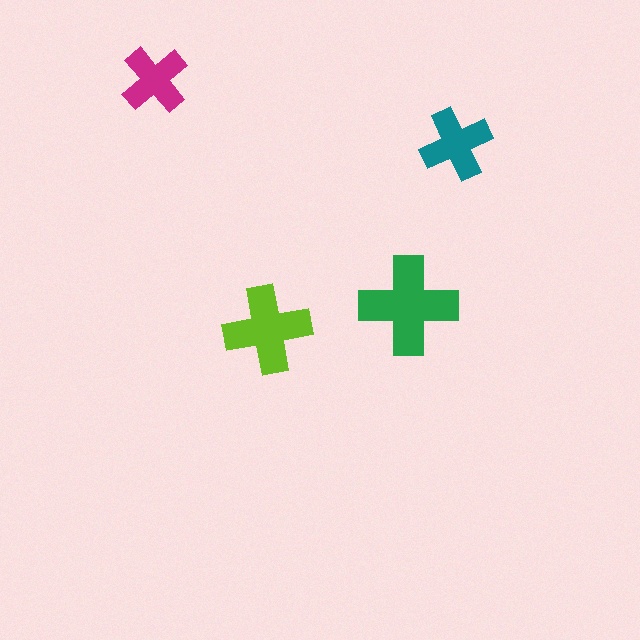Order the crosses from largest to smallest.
the green one, the lime one, the teal one, the magenta one.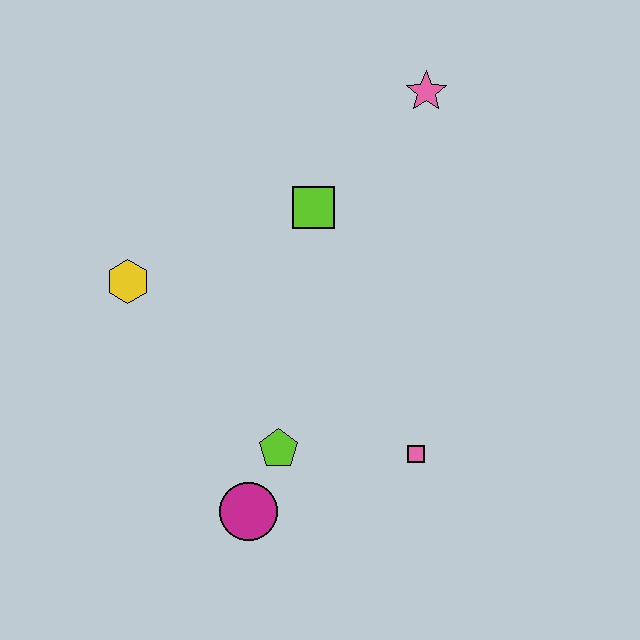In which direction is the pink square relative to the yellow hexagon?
The pink square is to the right of the yellow hexagon.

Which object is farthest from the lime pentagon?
The pink star is farthest from the lime pentagon.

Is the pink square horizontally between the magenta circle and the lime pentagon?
No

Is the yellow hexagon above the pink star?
No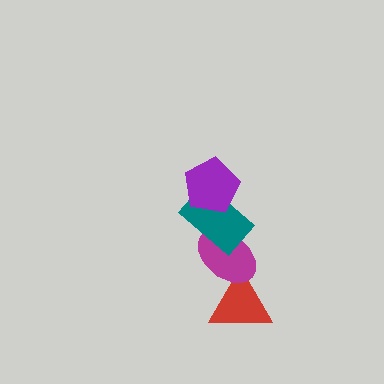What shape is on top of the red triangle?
The magenta ellipse is on top of the red triangle.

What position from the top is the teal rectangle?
The teal rectangle is 2nd from the top.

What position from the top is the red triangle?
The red triangle is 4th from the top.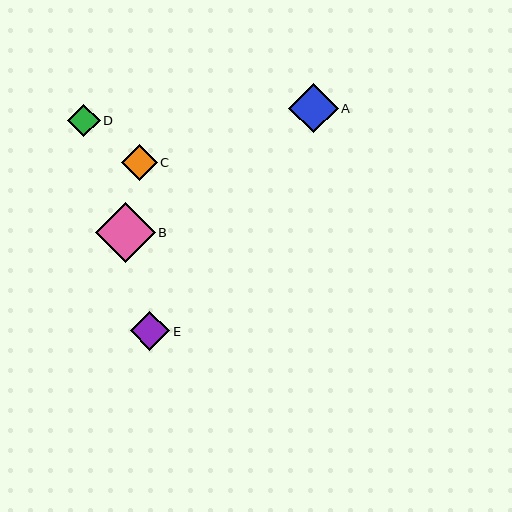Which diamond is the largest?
Diamond B is the largest with a size of approximately 60 pixels.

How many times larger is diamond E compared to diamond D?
Diamond E is approximately 1.2 times the size of diamond D.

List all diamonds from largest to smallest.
From largest to smallest: B, A, E, C, D.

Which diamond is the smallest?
Diamond D is the smallest with a size of approximately 33 pixels.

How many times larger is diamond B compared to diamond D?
Diamond B is approximately 1.8 times the size of diamond D.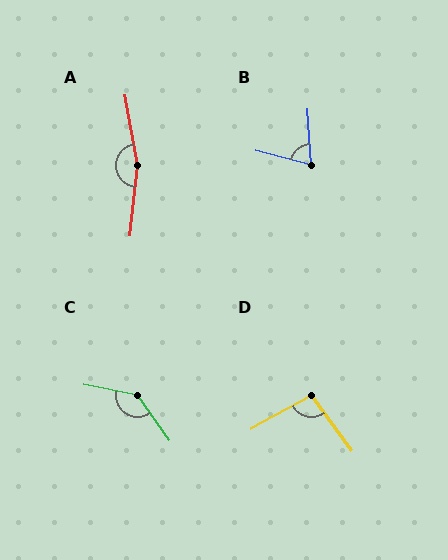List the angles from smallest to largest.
B (71°), D (97°), C (136°), A (163°).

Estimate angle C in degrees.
Approximately 136 degrees.